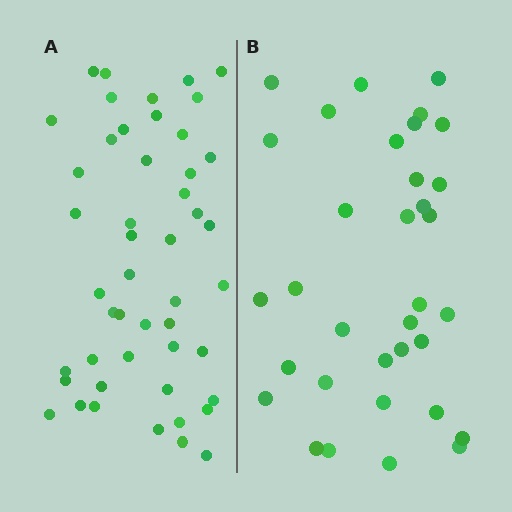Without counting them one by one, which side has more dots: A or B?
Region A (the left region) has more dots.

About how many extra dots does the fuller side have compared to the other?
Region A has approximately 15 more dots than region B.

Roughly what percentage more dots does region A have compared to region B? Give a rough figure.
About 40% more.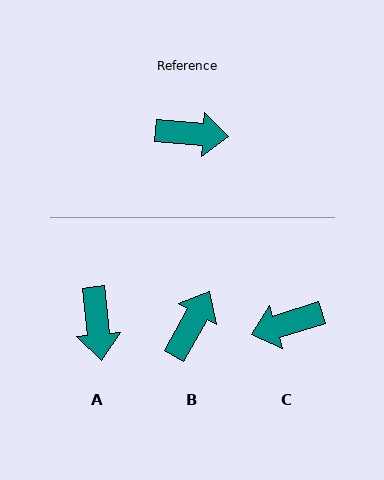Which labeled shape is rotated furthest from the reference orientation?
C, about 158 degrees away.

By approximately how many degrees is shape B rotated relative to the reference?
Approximately 66 degrees counter-clockwise.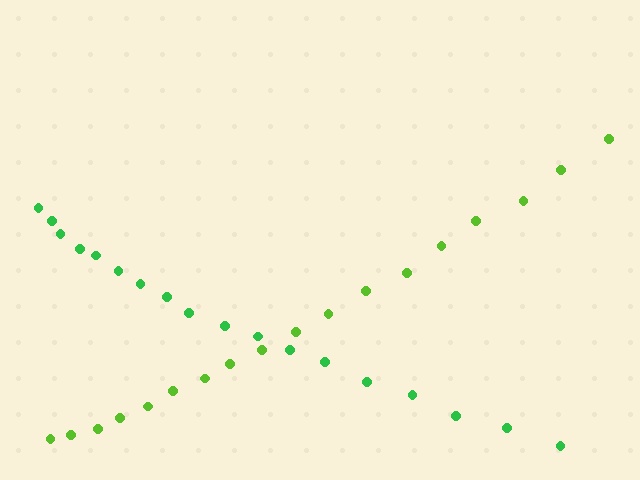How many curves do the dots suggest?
There are 2 distinct paths.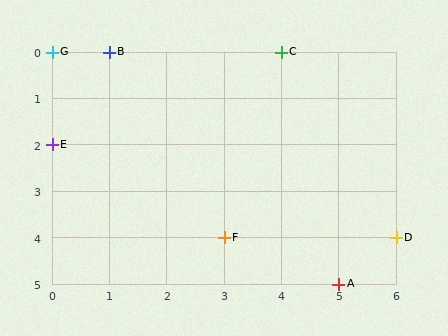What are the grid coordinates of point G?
Point G is at grid coordinates (0, 0).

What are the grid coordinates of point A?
Point A is at grid coordinates (5, 5).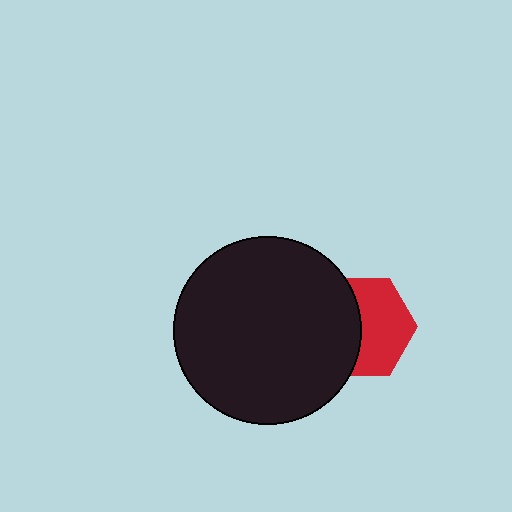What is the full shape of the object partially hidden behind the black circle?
The partially hidden object is a red hexagon.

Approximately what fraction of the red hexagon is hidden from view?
Roughly 45% of the red hexagon is hidden behind the black circle.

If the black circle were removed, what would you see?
You would see the complete red hexagon.